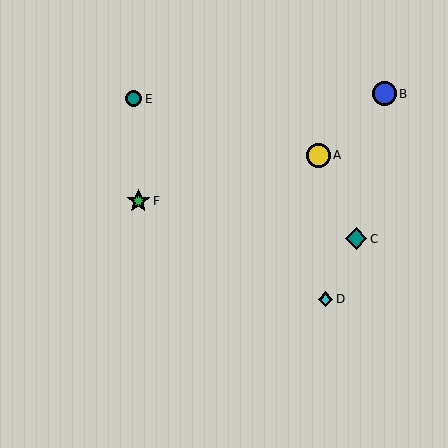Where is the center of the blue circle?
The center of the blue circle is at (384, 94).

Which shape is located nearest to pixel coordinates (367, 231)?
The teal diamond (labeled C) at (356, 239) is nearest to that location.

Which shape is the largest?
The yellow circle (labeled A) is the largest.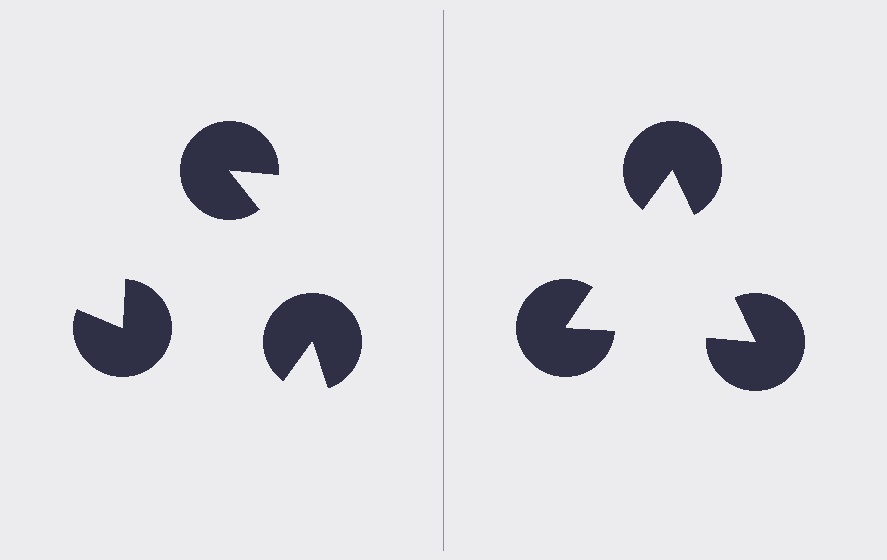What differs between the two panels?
The pac-man discs are positioned identically on both sides; only the wedge orientations differ. On the right they align to a triangle; on the left they are misaligned.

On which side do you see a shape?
An illusory triangle appears on the right side. On the left side the wedge cuts are rotated, so no coherent shape forms.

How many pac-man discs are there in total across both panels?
6 — 3 on each side.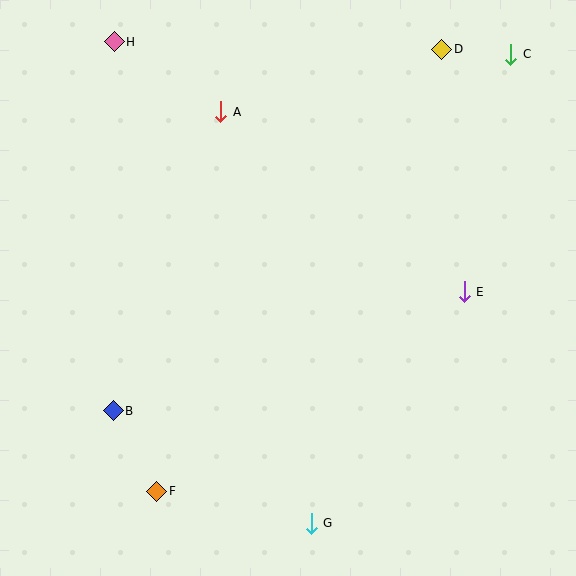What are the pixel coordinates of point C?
Point C is at (511, 54).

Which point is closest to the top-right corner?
Point C is closest to the top-right corner.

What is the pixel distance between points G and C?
The distance between G and C is 510 pixels.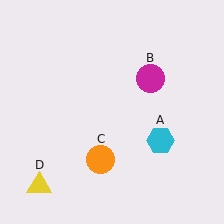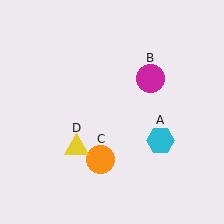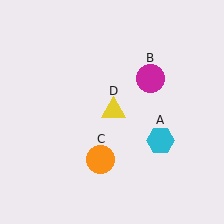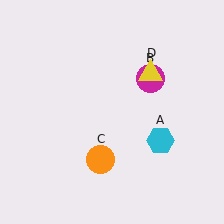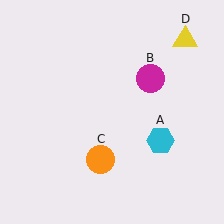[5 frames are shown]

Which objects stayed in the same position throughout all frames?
Cyan hexagon (object A) and magenta circle (object B) and orange circle (object C) remained stationary.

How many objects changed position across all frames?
1 object changed position: yellow triangle (object D).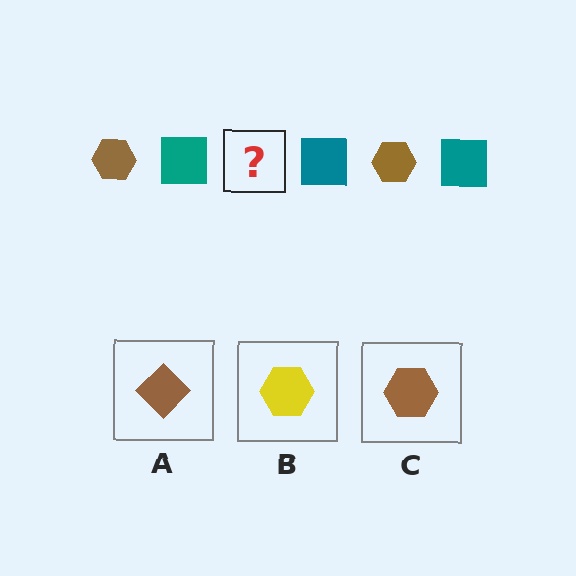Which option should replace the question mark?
Option C.